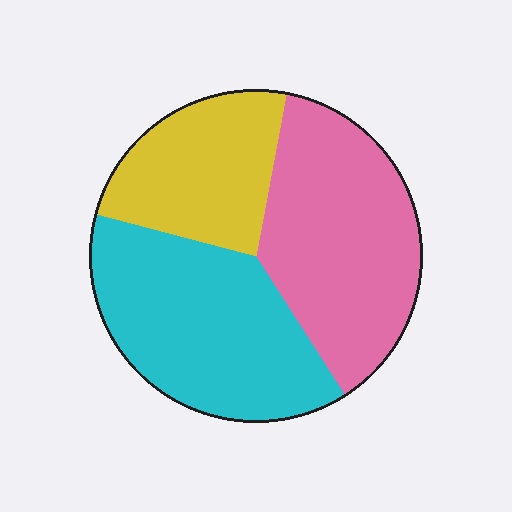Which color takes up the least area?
Yellow, at roughly 25%.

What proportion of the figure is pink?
Pink covers around 40% of the figure.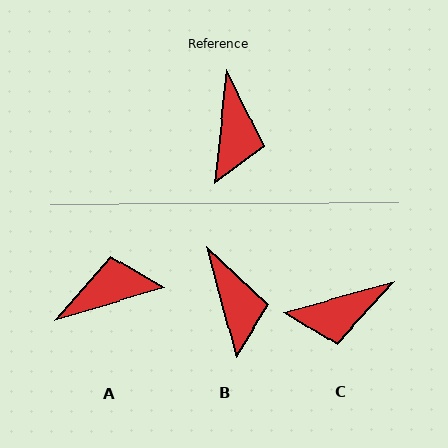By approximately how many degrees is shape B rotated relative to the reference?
Approximately 21 degrees counter-clockwise.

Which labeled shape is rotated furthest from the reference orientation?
A, about 113 degrees away.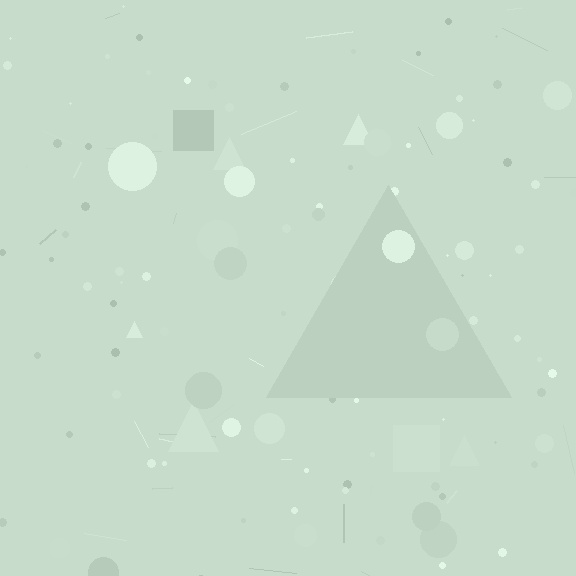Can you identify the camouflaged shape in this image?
The camouflaged shape is a triangle.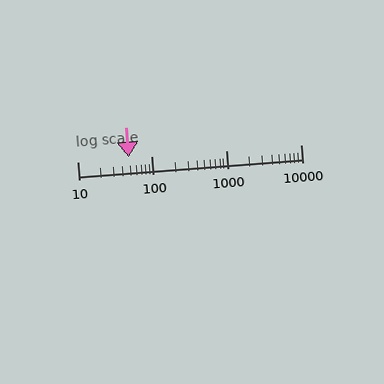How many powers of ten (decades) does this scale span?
The scale spans 3 decades, from 10 to 10000.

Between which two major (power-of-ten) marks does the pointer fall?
The pointer is between 10 and 100.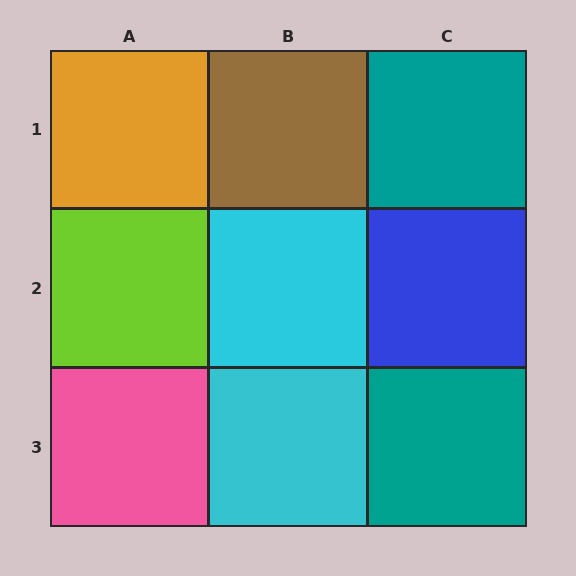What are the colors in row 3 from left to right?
Pink, cyan, teal.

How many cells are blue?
1 cell is blue.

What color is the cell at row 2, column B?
Cyan.